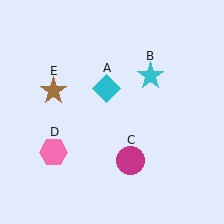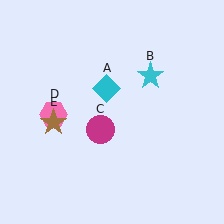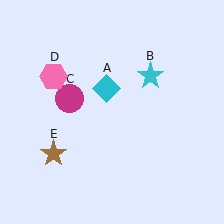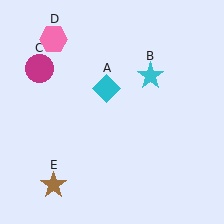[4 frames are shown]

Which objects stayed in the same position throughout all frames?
Cyan diamond (object A) and cyan star (object B) remained stationary.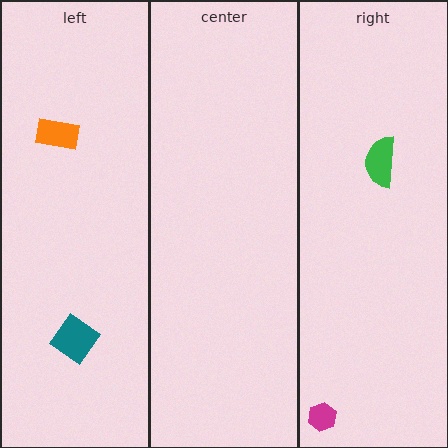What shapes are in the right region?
The magenta hexagon, the green semicircle.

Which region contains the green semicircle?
The right region.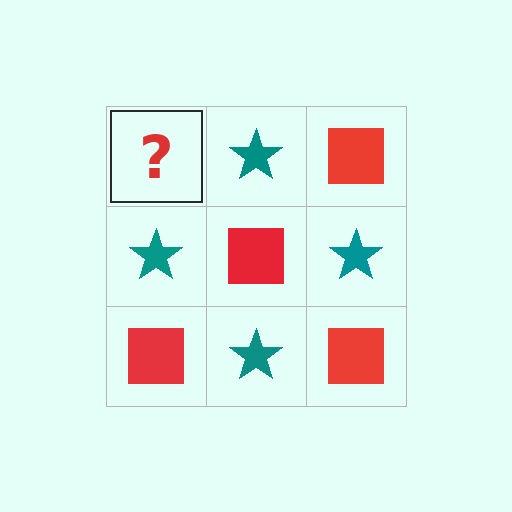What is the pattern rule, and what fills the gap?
The rule is that it alternates red square and teal star in a checkerboard pattern. The gap should be filled with a red square.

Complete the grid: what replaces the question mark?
The question mark should be replaced with a red square.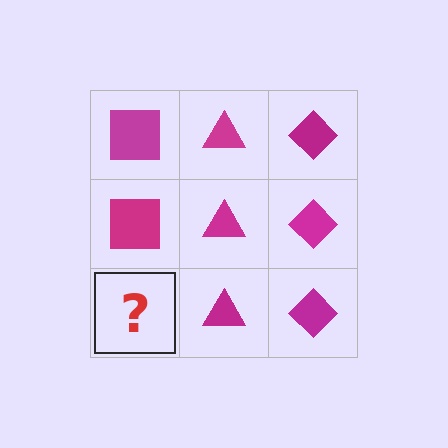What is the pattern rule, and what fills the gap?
The rule is that each column has a consistent shape. The gap should be filled with a magenta square.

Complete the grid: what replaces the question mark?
The question mark should be replaced with a magenta square.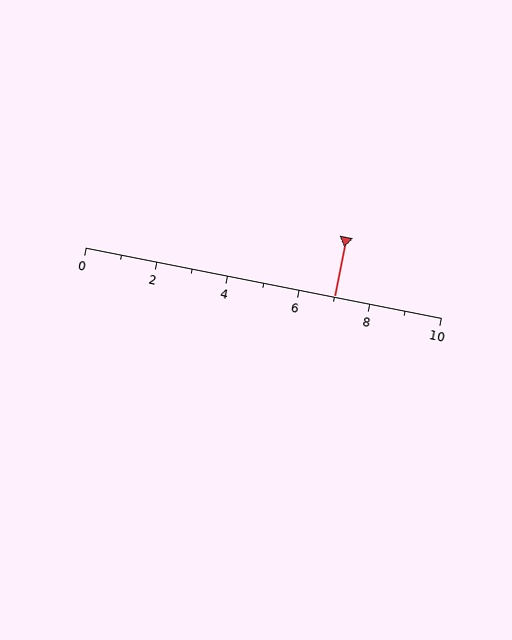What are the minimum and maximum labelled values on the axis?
The axis runs from 0 to 10.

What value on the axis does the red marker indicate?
The marker indicates approximately 7.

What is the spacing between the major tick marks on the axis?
The major ticks are spaced 2 apart.